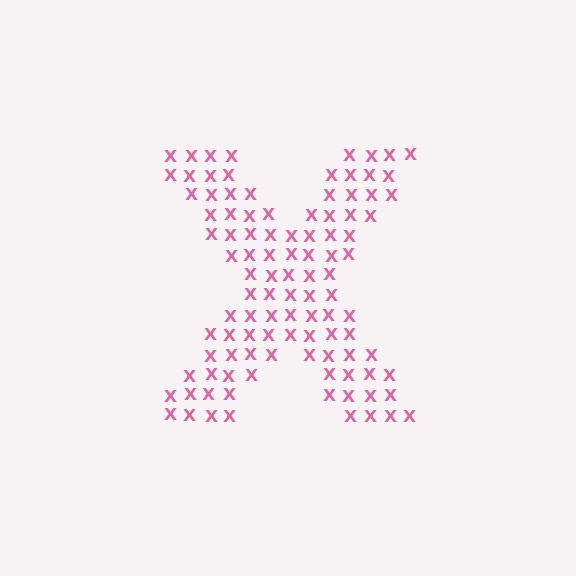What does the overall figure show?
The overall figure shows the letter X.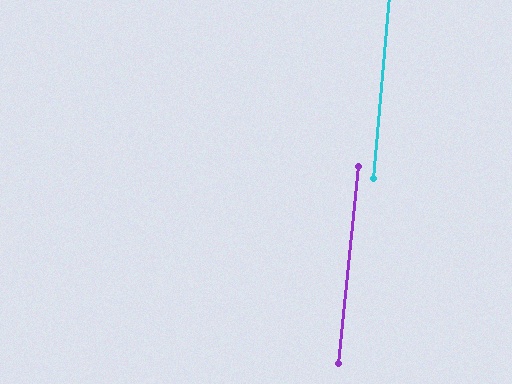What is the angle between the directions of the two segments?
Approximately 1 degree.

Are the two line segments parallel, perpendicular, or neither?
Parallel — their directions differ by only 1.0°.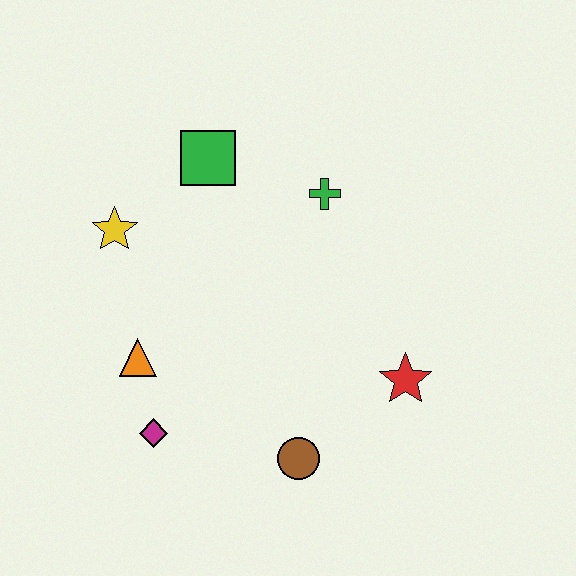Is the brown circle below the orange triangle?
Yes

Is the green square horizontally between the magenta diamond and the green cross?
Yes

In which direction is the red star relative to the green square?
The red star is below the green square.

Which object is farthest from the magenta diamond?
The green cross is farthest from the magenta diamond.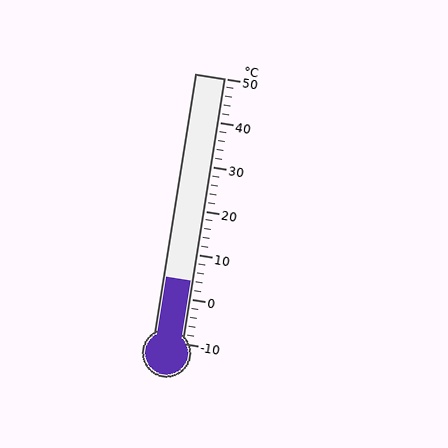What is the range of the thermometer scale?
The thermometer scale ranges from -10°C to 50°C.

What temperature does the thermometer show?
The thermometer shows approximately 4°C.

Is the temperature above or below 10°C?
The temperature is below 10°C.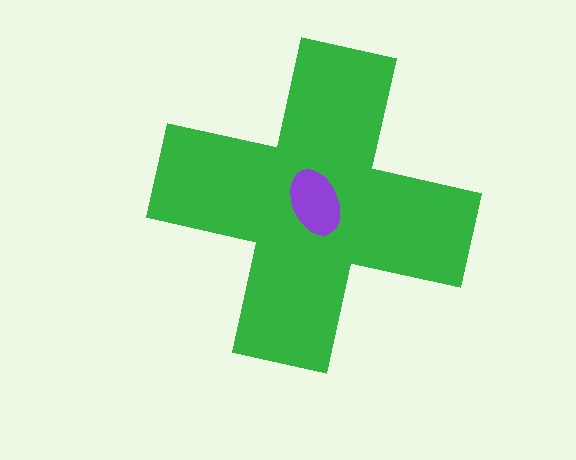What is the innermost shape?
The purple ellipse.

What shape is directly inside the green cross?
The purple ellipse.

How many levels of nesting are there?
2.